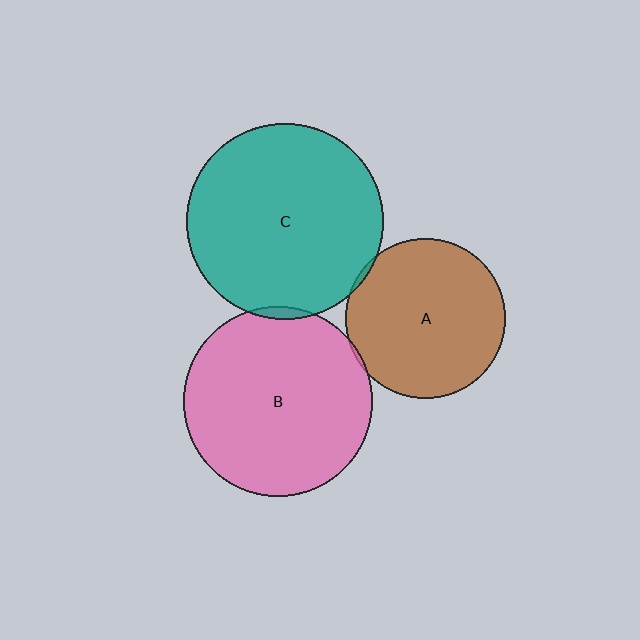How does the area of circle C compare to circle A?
Approximately 1.5 times.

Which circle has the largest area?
Circle C (teal).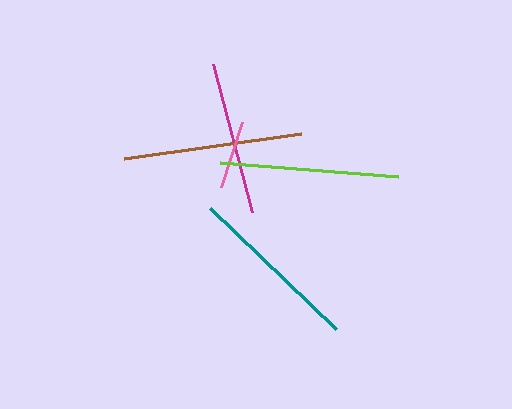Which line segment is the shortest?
The pink line is the shortest at approximately 69 pixels.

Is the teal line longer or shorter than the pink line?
The teal line is longer than the pink line.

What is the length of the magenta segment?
The magenta segment is approximately 153 pixels long.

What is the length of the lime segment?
The lime segment is approximately 179 pixels long.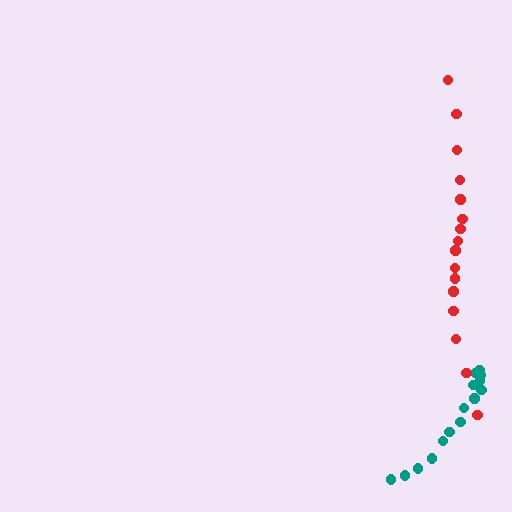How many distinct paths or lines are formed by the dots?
There are 2 distinct paths.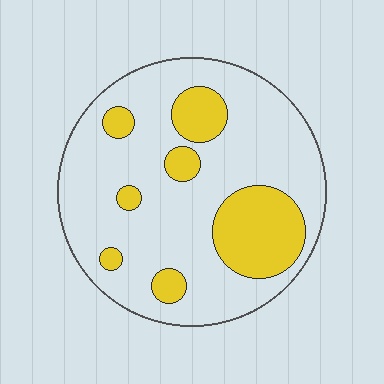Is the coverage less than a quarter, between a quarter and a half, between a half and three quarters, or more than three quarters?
Less than a quarter.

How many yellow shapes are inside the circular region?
7.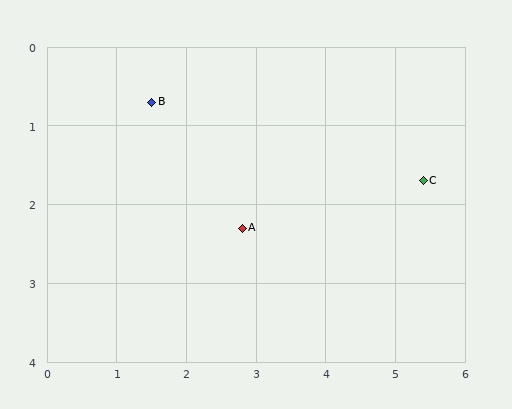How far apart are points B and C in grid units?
Points B and C are about 4.0 grid units apart.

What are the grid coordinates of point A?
Point A is at approximately (2.8, 2.3).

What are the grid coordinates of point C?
Point C is at approximately (5.4, 1.7).